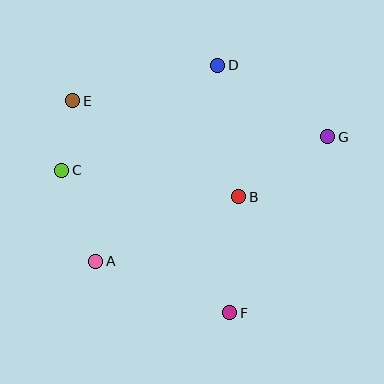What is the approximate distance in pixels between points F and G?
The distance between F and G is approximately 201 pixels.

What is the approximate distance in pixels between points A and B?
The distance between A and B is approximately 157 pixels.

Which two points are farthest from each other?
Points C and G are farthest from each other.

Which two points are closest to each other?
Points C and E are closest to each other.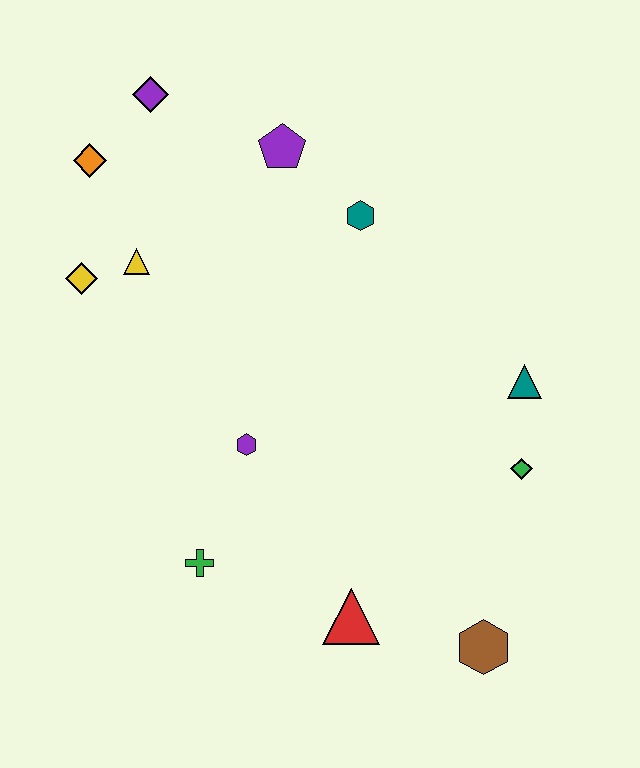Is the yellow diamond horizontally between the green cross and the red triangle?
No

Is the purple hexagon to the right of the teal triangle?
No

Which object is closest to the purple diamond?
The orange diamond is closest to the purple diamond.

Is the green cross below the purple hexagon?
Yes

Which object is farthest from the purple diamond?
The brown hexagon is farthest from the purple diamond.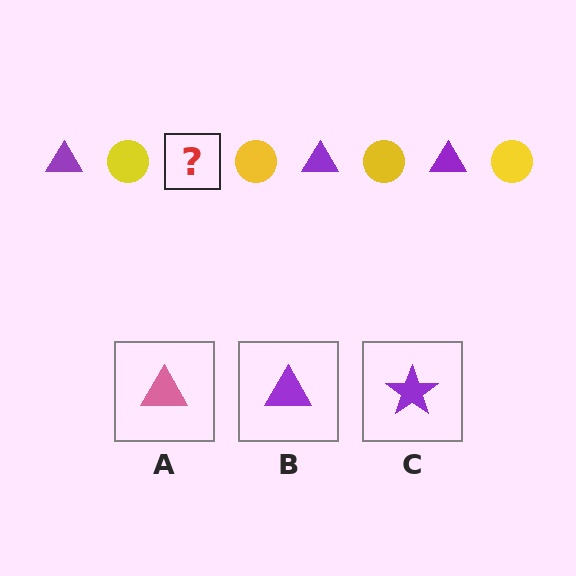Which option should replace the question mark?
Option B.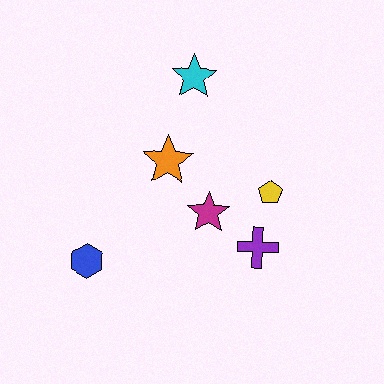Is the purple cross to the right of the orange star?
Yes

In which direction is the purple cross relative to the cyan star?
The purple cross is below the cyan star.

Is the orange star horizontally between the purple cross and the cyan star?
No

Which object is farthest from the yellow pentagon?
The blue hexagon is farthest from the yellow pentagon.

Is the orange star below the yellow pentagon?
No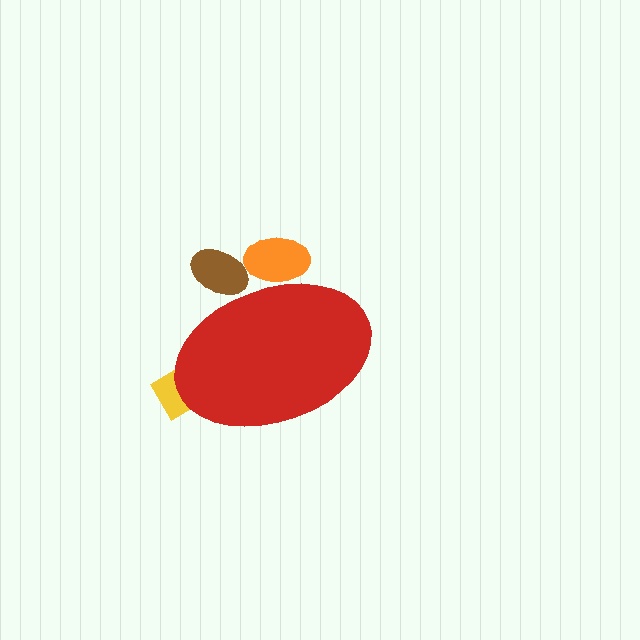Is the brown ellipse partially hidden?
Yes, the brown ellipse is partially hidden behind the red ellipse.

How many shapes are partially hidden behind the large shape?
3 shapes are partially hidden.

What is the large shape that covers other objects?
A red ellipse.